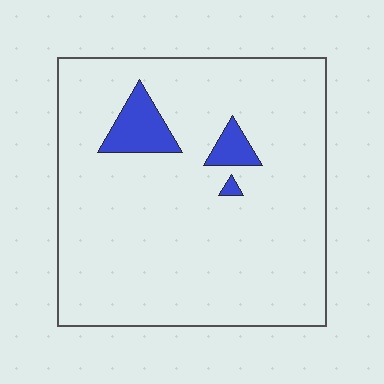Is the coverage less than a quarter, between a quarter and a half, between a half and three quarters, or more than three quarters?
Less than a quarter.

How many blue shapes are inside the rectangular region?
3.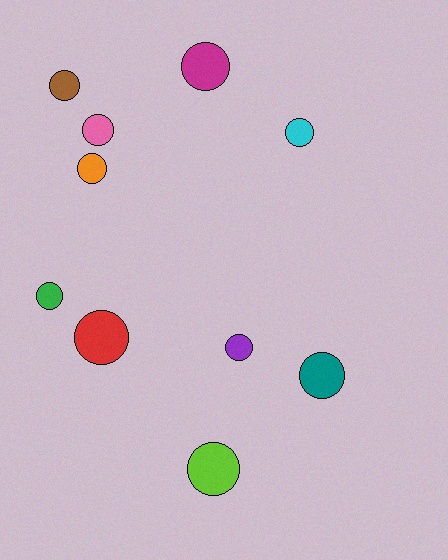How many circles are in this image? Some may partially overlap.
There are 10 circles.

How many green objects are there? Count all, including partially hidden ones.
There is 1 green object.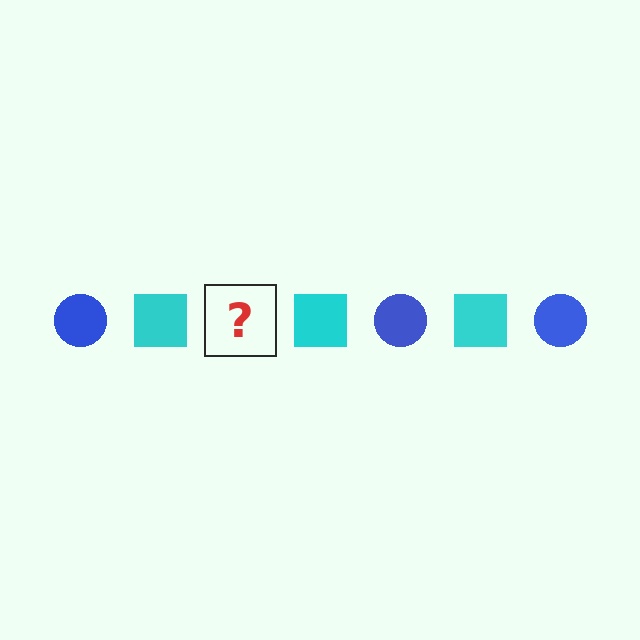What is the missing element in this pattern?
The missing element is a blue circle.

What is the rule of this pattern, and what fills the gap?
The rule is that the pattern alternates between blue circle and cyan square. The gap should be filled with a blue circle.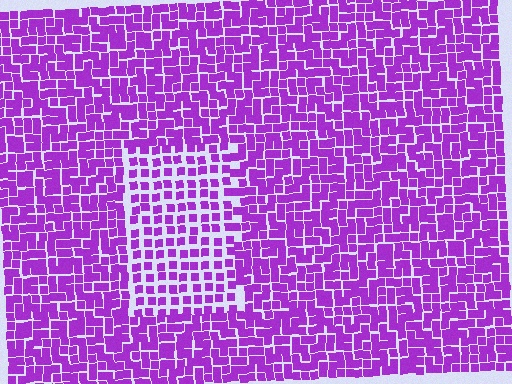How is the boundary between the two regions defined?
The boundary is defined by a change in element density (approximately 1.7x ratio). All elements are the same color, size, and shape.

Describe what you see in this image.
The image contains small purple elements arranged at two different densities. A rectangle-shaped region is visible where the elements are less densely packed than the surrounding area.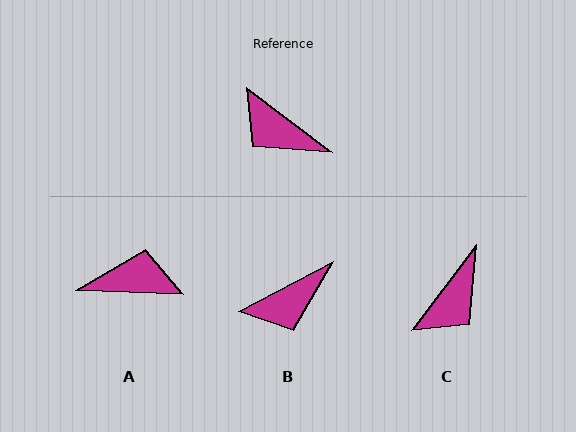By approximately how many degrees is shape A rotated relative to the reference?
Approximately 145 degrees clockwise.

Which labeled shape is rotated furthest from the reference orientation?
A, about 145 degrees away.